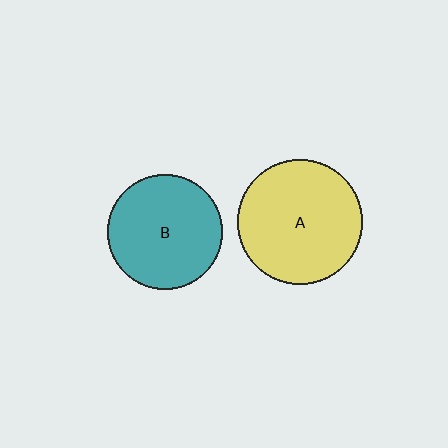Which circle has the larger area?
Circle A (yellow).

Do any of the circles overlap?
No, none of the circles overlap.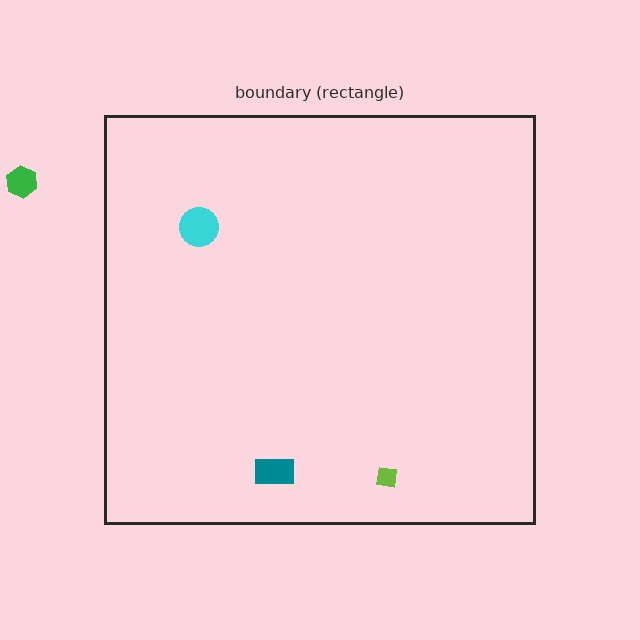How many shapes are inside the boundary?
3 inside, 1 outside.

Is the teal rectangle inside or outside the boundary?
Inside.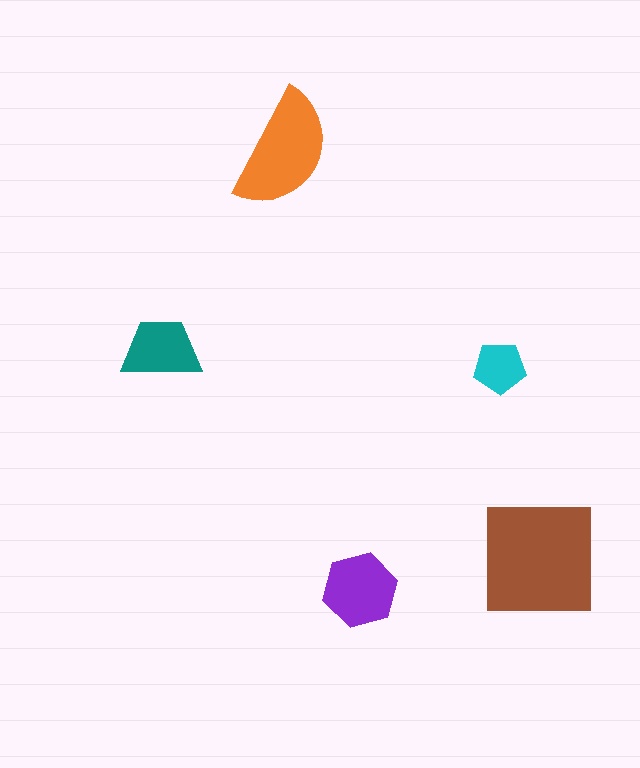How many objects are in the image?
There are 5 objects in the image.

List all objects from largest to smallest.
The brown square, the orange semicircle, the purple hexagon, the teal trapezoid, the cyan pentagon.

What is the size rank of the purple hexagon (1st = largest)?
3rd.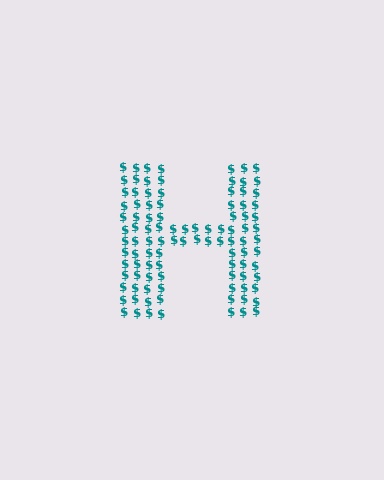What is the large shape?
The large shape is the letter H.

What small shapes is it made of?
It is made of small dollar signs.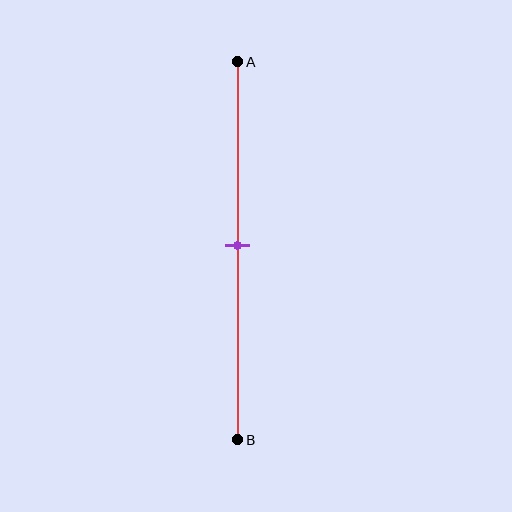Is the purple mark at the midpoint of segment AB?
Yes, the mark is approximately at the midpoint.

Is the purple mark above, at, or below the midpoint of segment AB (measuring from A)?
The purple mark is approximately at the midpoint of segment AB.